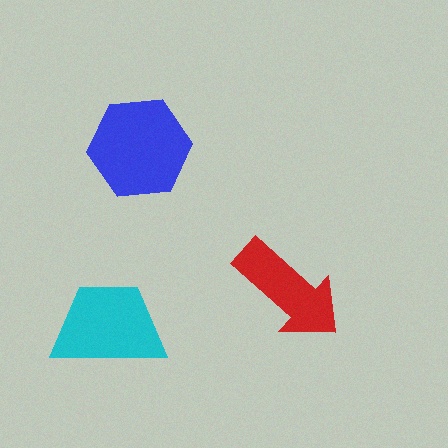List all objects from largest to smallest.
The blue hexagon, the cyan trapezoid, the red arrow.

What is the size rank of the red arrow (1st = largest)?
3rd.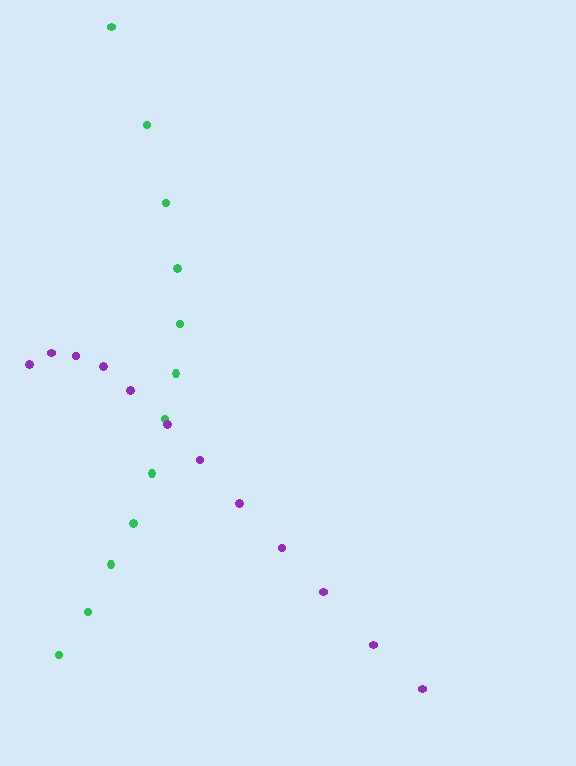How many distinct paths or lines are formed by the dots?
There are 2 distinct paths.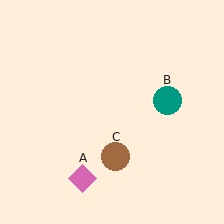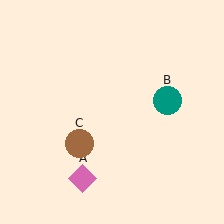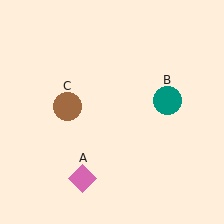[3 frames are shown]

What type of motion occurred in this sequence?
The brown circle (object C) rotated clockwise around the center of the scene.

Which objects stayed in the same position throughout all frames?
Pink diamond (object A) and teal circle (object B) remained stationary.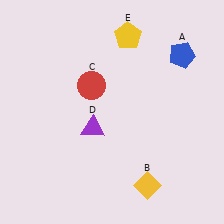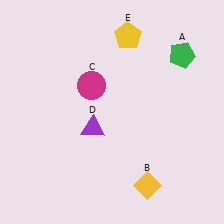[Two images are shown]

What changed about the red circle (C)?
In Image 1, C is red. In Image 2, it changed to magenta.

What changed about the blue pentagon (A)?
In Image 1, A is blue. In Image 2, it changed to green.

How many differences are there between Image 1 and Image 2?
There are 2 differences between the two images.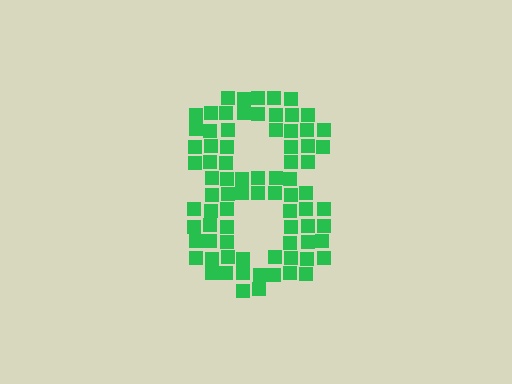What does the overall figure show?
The overall figure shows the digit 8.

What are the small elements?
The small elements are squares.